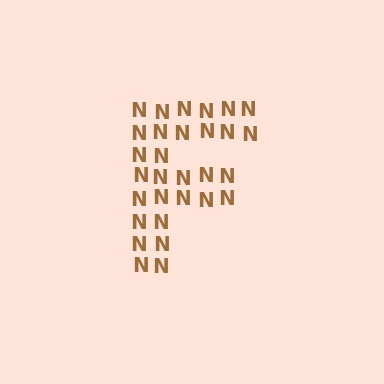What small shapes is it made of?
It is made of small letter N's.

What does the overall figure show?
The overall figure shows the letter F.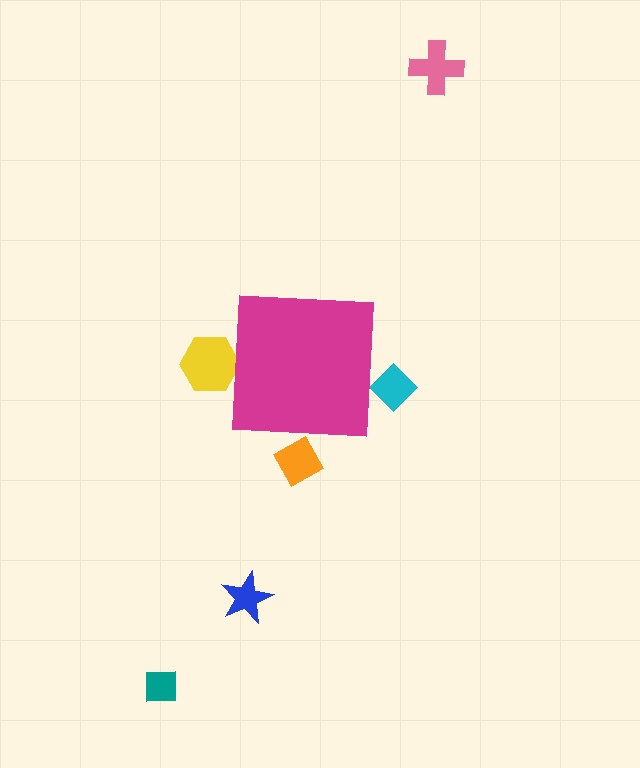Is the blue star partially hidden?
No, the blue star is fully visible.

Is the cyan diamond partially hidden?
Yes, the cyan diamond is partially hidden behind the magenta square.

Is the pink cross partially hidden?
No, the pink cross is fully visible.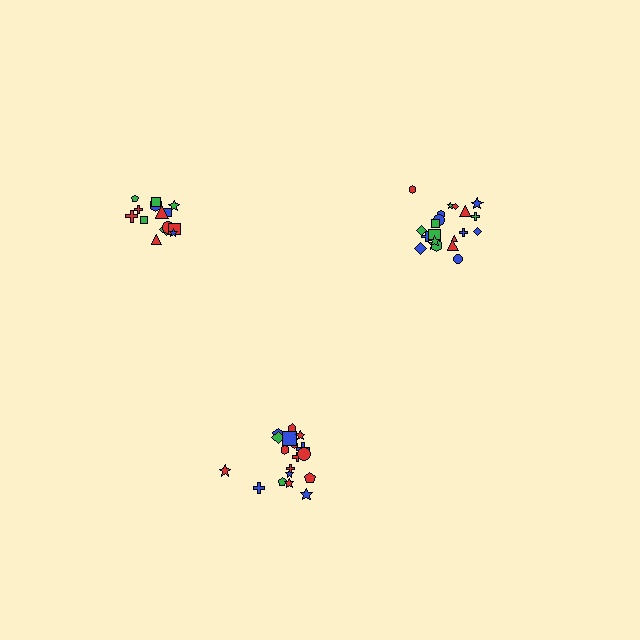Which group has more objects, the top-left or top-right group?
The top-right group.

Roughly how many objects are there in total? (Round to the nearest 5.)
Roughly 55 objects in total.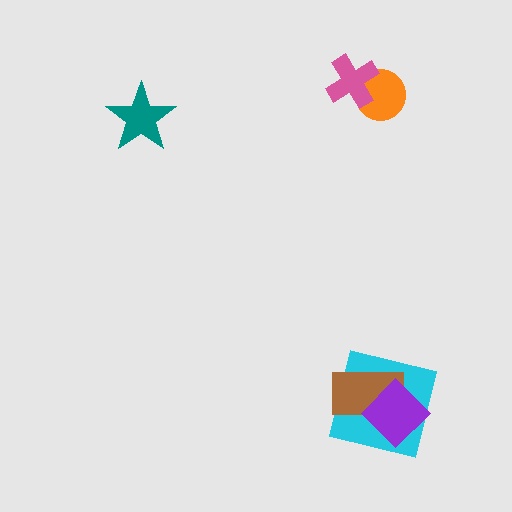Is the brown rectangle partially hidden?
Yes, it is partially covered by another shape.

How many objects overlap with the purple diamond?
2 objects overlap with the purple diamond.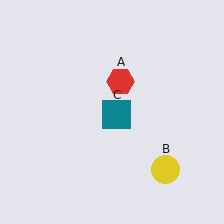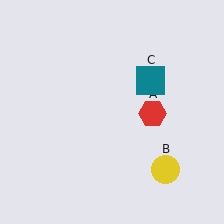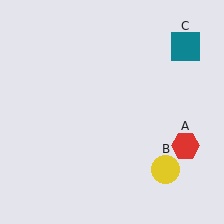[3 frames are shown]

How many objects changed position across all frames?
2 objects changed position: red hexagon (object A), teal square (object C).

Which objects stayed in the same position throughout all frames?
Yellow circle (object B) remained stationary.